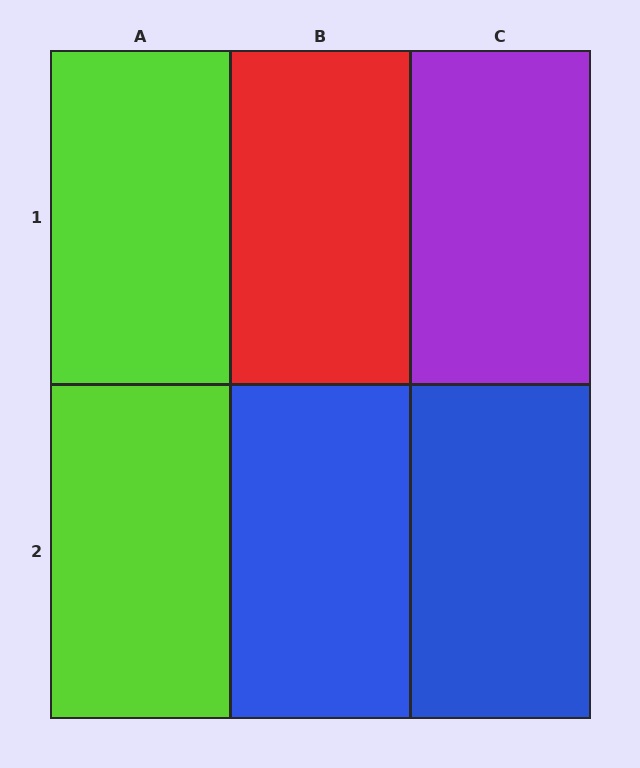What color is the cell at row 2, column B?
Blue.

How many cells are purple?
1 cell is purple.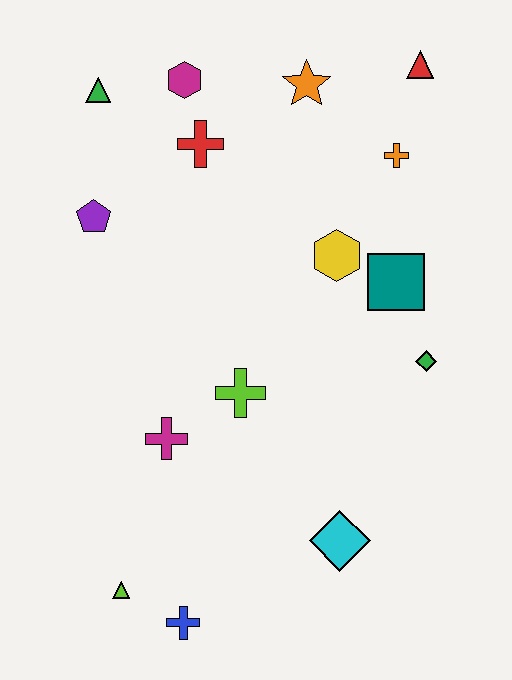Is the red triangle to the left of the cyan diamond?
No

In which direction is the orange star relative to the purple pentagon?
The orange star is to the right of the purple pentagon.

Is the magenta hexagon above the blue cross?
Yes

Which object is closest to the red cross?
The magenta hexagon is closest to the red cross.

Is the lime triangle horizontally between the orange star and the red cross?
No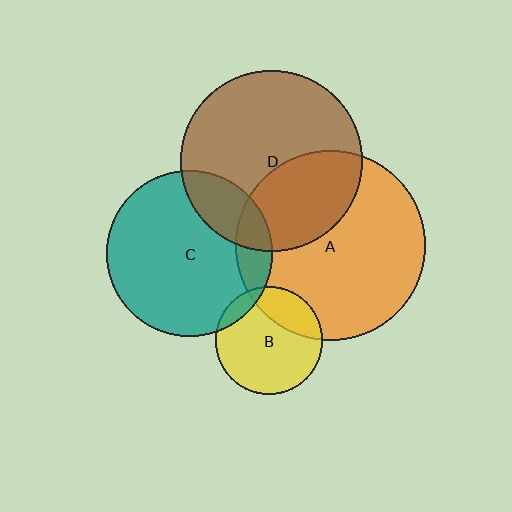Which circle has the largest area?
Circle A (orange).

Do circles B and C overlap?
Yes.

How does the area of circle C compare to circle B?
Approximately 2.4 times.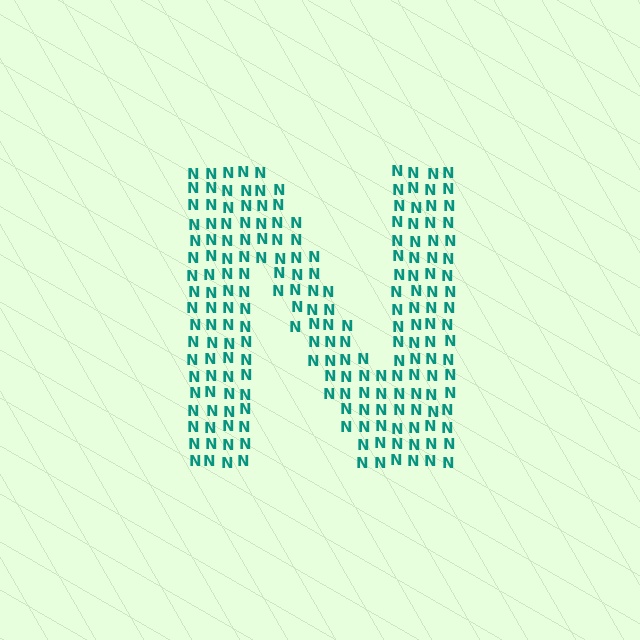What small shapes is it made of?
It is made of small letter N's.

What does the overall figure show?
The overall figure shows the letter N.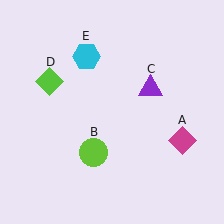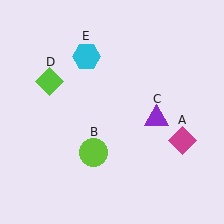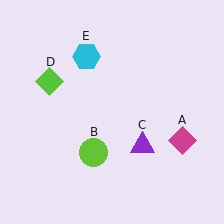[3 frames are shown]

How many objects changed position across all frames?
1 object changed position: purple triangle (object C).